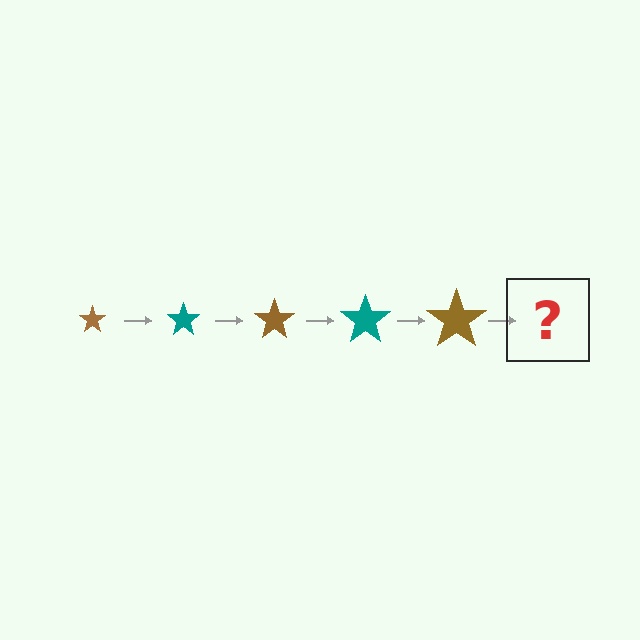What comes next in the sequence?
The next element should be a teal star, larger than the previous one.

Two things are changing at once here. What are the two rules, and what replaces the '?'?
The two rules are that the star grows larger each step and the color cycles through brown and teal. The '?' should be a teal star, larger than the previous one.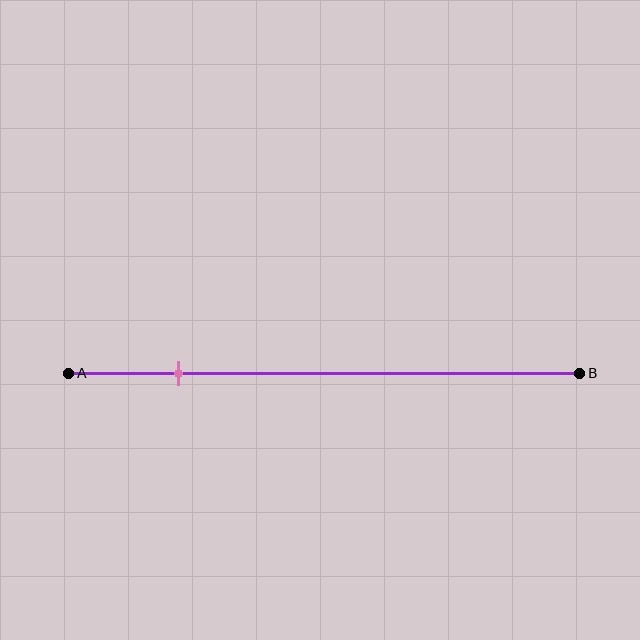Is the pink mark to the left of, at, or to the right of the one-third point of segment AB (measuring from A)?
The pink mark is to the left of the one-third point of segment AB.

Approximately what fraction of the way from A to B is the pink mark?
The pink mark is approximately 20% of the way from A to B.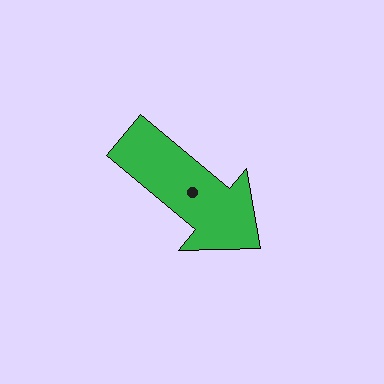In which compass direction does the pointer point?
Southeast.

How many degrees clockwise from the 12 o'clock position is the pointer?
Approximately 130 degrees.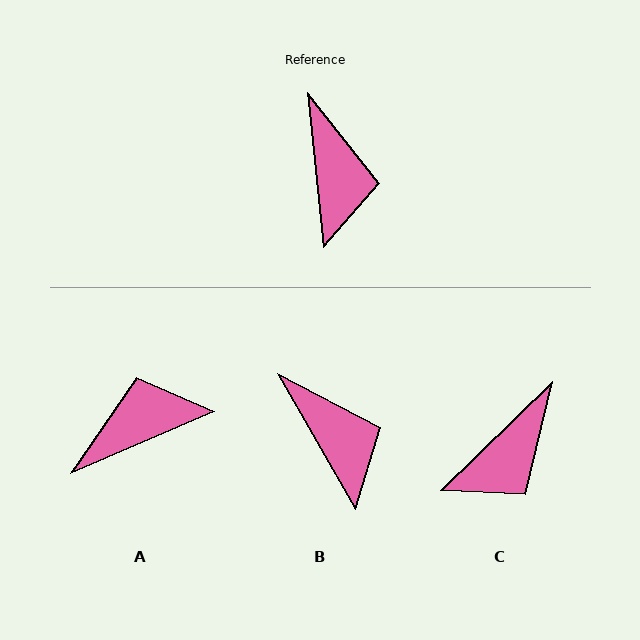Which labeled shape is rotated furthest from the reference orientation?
A, about 107 degrees away.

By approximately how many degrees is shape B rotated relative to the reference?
Approximately 24 degrees counter-clockwise.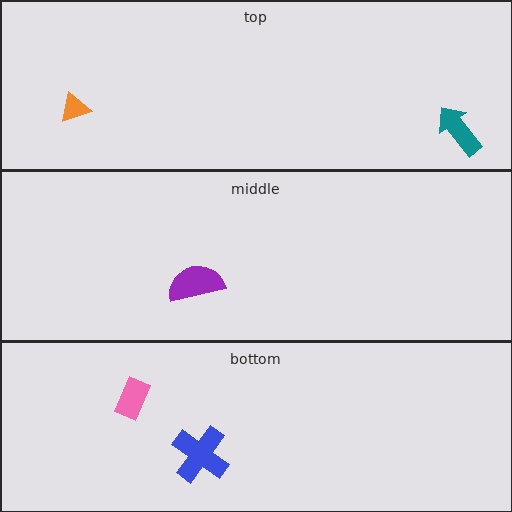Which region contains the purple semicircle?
The middle region.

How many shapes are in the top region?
2.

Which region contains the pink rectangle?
The bottom region.